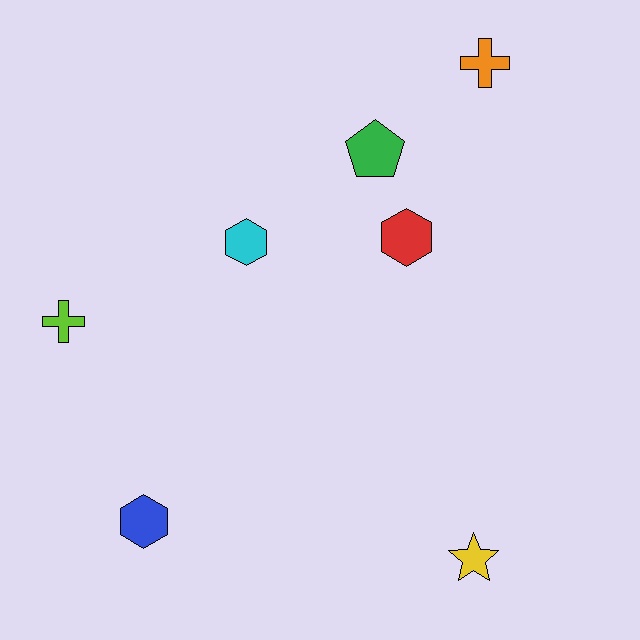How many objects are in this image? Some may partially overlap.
There are 7 objects.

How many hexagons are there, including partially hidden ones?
There are 3 hexagons.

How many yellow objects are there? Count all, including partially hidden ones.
There is 1 yellow object.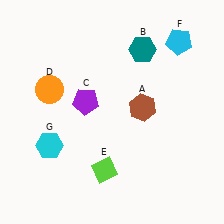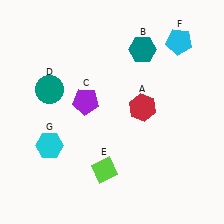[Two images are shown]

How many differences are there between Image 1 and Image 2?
There are 2 differences between the two images.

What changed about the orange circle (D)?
In Image 1, D is orange. In Image 2, it changed to teal.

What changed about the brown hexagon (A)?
In Image 1, A is brown. In Image 2, it changed to red.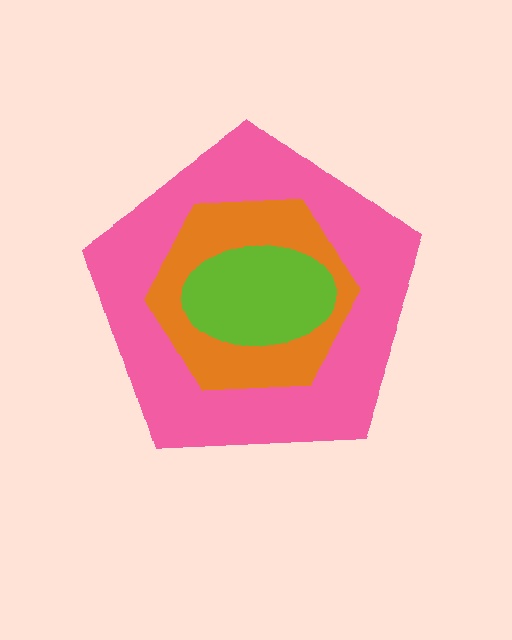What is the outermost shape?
The pink pentagon.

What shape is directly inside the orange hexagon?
The lime ellipse.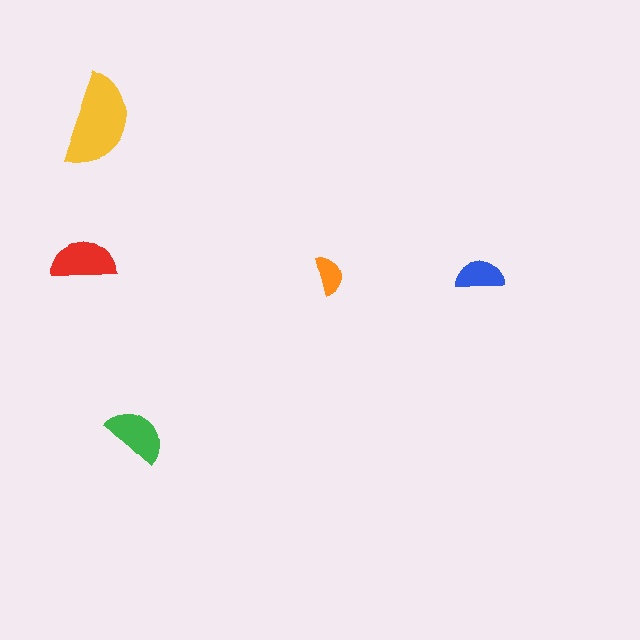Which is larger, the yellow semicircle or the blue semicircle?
The yellow one.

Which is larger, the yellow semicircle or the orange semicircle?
The yellow one.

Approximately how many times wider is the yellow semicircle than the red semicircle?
About 1.5 times wider.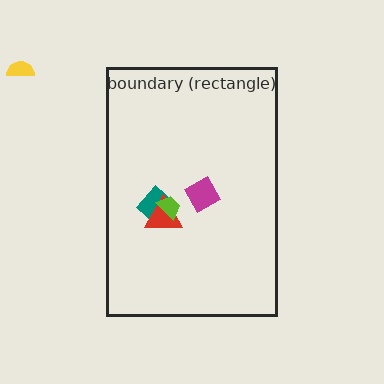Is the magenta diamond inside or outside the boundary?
Inside.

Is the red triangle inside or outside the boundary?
Inside.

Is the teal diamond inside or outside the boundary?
Inside.